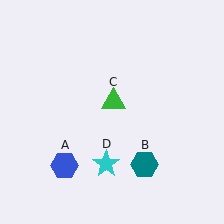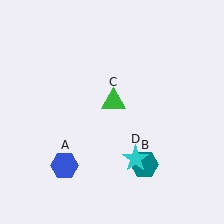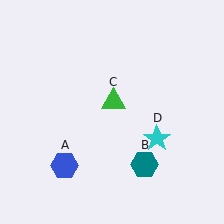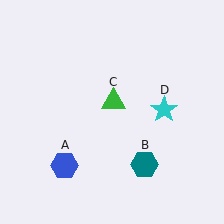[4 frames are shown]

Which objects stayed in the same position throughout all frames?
Blue hexagon (object A) and teal hexagon (object B) and green triangle (object C) remained stationary.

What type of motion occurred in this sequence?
The cyan star (object D) rotated counterclockwise around the center of the scene.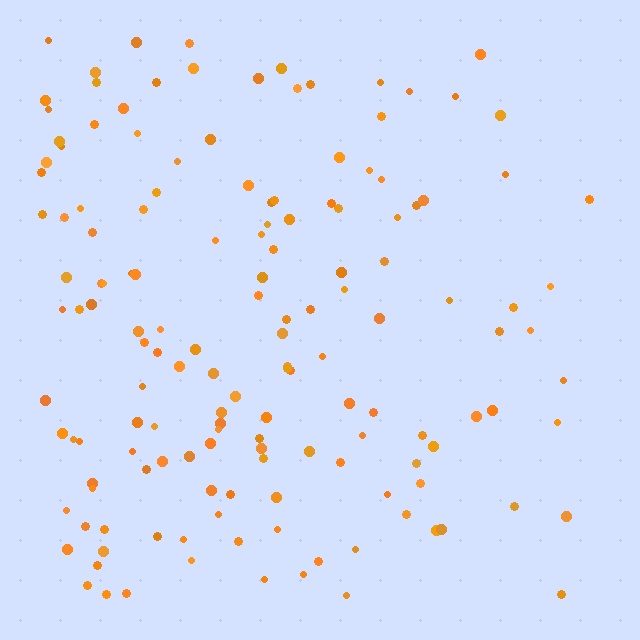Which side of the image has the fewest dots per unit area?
The right.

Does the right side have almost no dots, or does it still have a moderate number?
Still a moderate number, just noticeably fewer than the left.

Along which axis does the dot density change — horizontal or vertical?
Horizontal.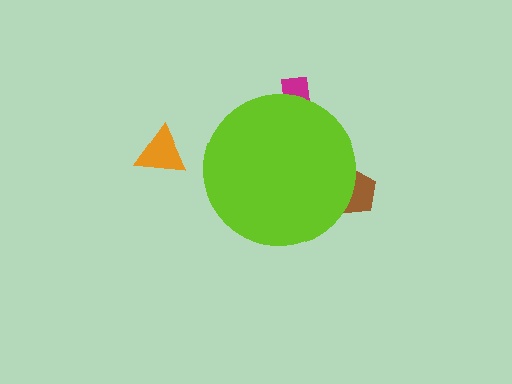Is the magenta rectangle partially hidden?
Yes, the magenta rectangle is partially hidden behind the lime circle.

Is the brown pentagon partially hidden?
Yes, the brown pentagon is partially hidden behind the lime circle.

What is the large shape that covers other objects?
A lime circle.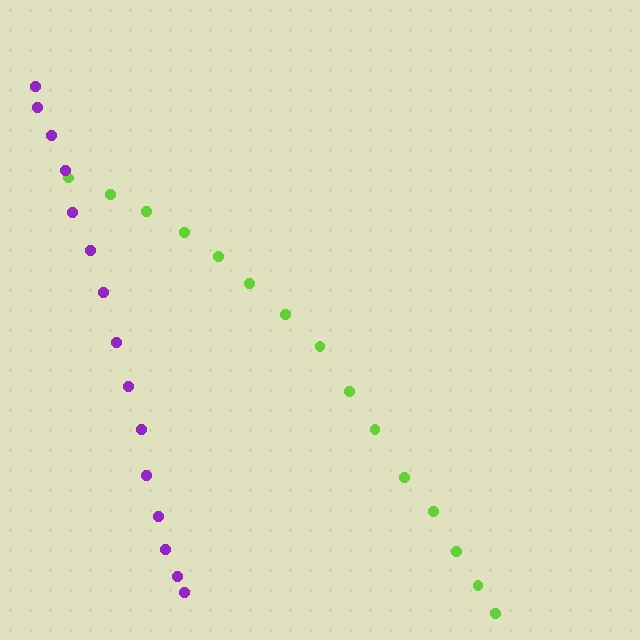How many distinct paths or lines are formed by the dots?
There are 2 distinct paths.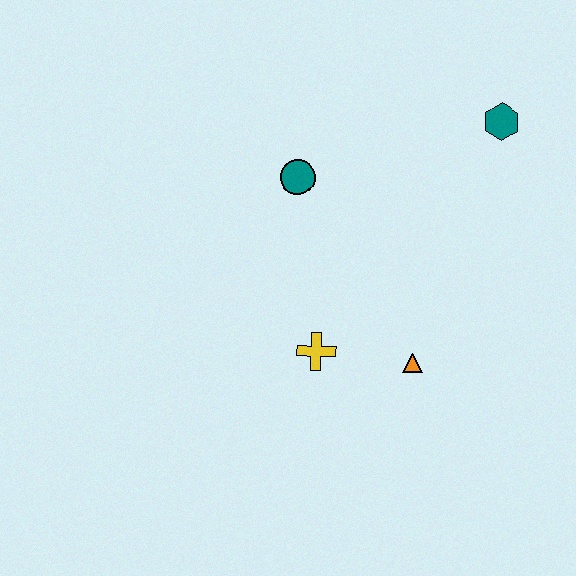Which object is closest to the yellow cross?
The orange triangle is closest to the yellow cross.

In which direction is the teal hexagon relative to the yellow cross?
The teal hexagon is above the yellow cross.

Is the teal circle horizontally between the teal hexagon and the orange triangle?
No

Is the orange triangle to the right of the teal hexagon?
No